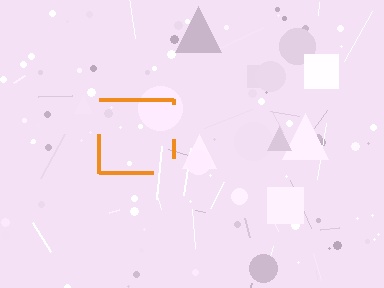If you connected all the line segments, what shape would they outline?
They would outline a square.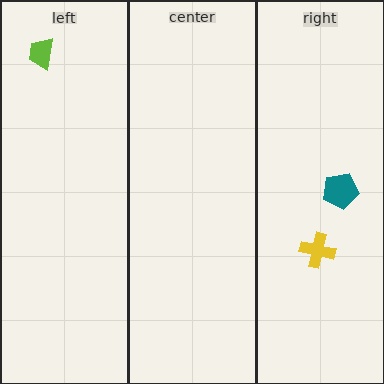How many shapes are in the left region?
1.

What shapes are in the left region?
The lime trapezoid.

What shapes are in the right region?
The teal pentagon, the yellow cross.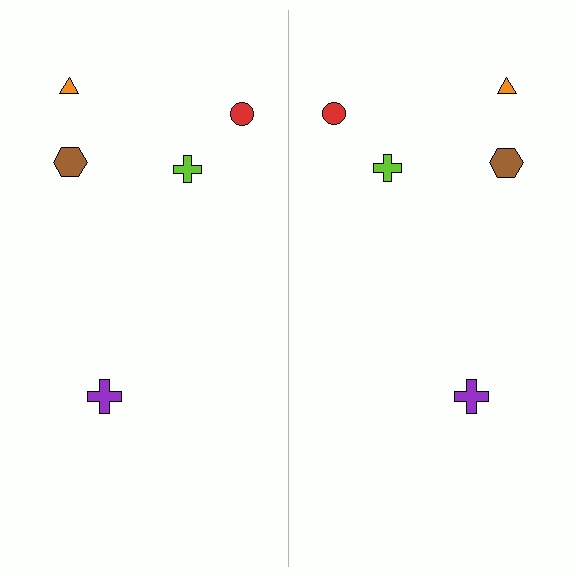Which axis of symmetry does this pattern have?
The pattern has a vertical axis of symmetry running through the center of the image.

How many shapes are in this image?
There are 10 shapes in this image.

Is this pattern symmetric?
Yes, this pattern has bilateral (reflection) symmetry.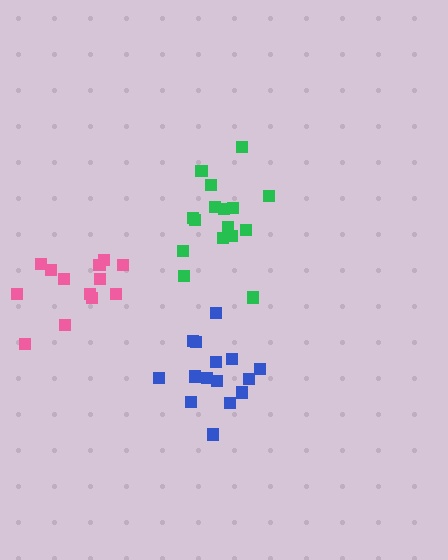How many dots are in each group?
Group 1: 15 dots, Group 2: 13 dots, Group 3: 16 dots (44 total).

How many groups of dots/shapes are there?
There are 3 groups.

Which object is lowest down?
The blue cluster is bottommost.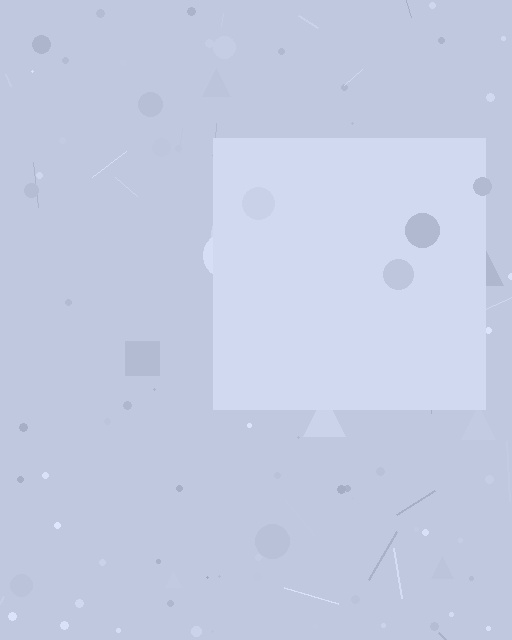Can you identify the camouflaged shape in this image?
The camouflaged shape is a square.